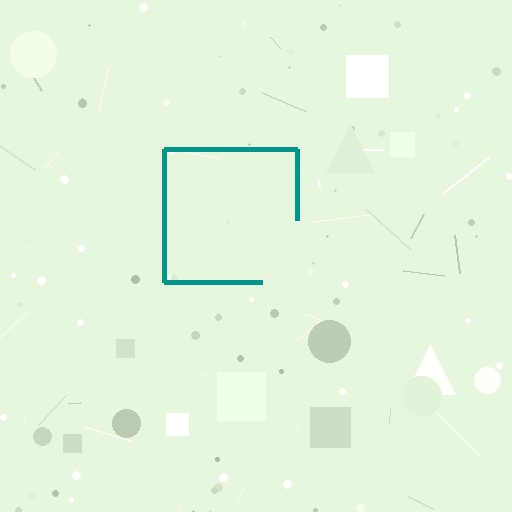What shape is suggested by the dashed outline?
The dashed outline suggests a square.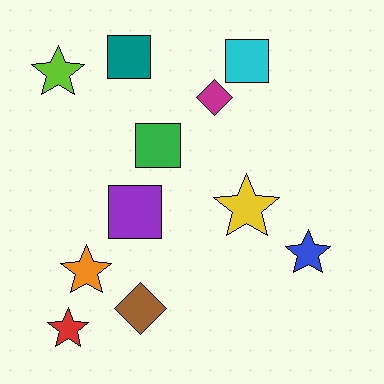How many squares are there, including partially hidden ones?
There are 4 squares.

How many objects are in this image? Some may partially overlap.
There are 11 objects.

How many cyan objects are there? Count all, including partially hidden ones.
There is 1 cyan object.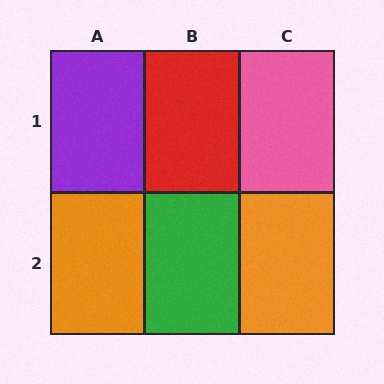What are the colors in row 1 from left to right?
Purple, red, pink.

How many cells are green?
1 cell is green.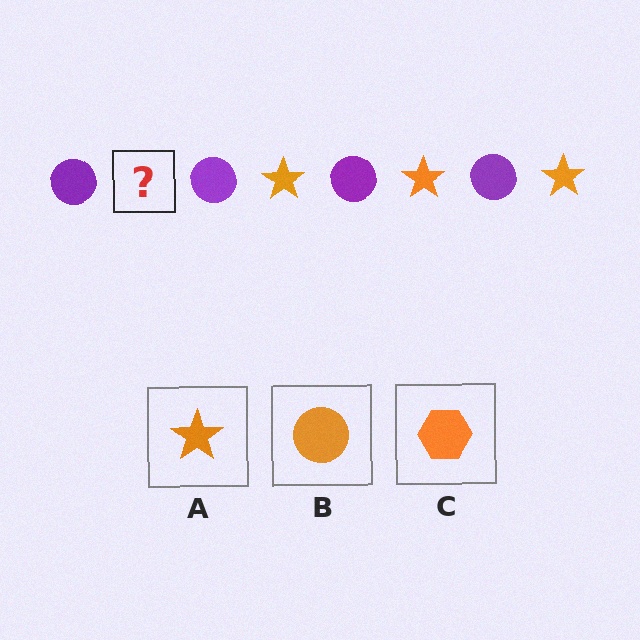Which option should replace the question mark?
Option A.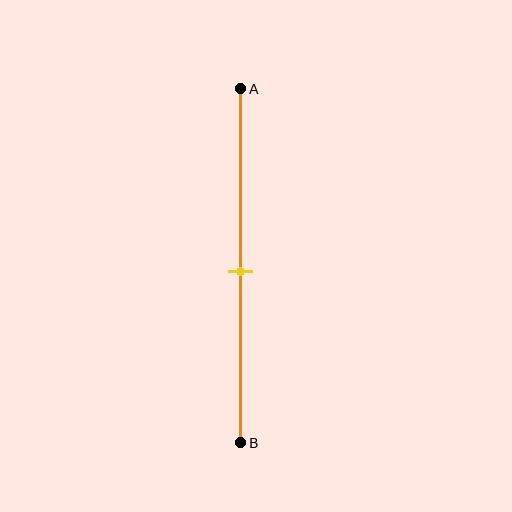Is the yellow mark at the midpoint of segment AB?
Yes, the mark is approximately at the midpoint.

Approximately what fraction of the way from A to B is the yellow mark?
The yellow mark is approximately 50% of the way from A to B.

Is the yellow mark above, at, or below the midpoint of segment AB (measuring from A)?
The yellow mark is approximately at the midpoint of segment AB.